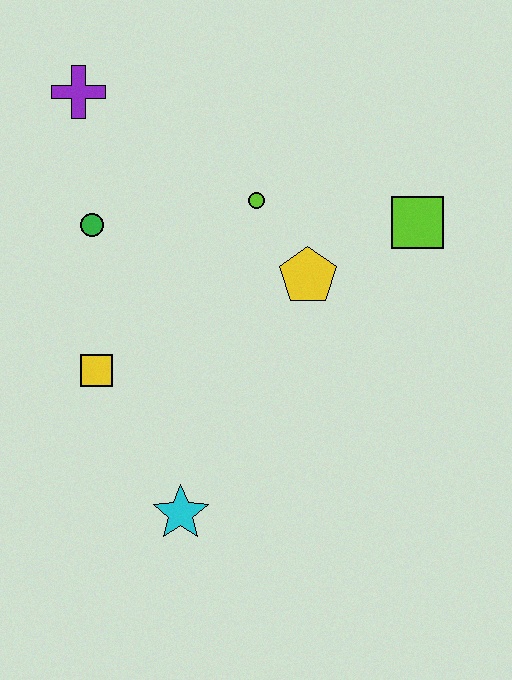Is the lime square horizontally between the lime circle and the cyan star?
No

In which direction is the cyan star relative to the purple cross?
The cyan star is below the purple cross.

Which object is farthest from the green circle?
The lime square is farthest from the green circle.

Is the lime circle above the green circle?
Yes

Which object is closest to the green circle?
The purple cross is closest to the green circle.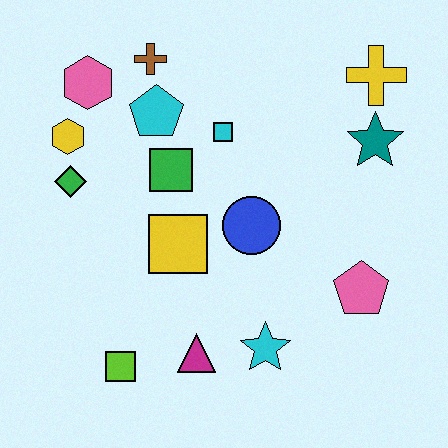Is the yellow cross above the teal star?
Yes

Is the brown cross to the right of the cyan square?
No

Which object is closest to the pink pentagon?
The cyan star is closest to the pink pentagon.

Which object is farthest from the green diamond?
The yellow cross is farthest from the green diamond.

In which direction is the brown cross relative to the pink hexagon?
The brown cross is to the right of the pink hexagon.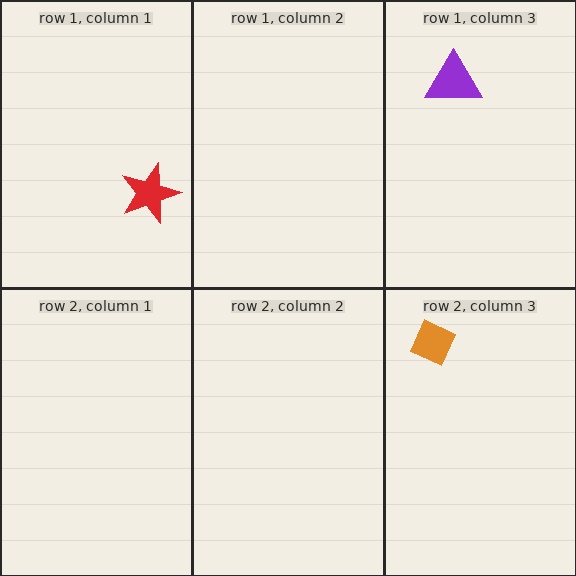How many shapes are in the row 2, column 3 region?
1.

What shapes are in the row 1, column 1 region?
The red star.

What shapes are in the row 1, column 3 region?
The purple triangle.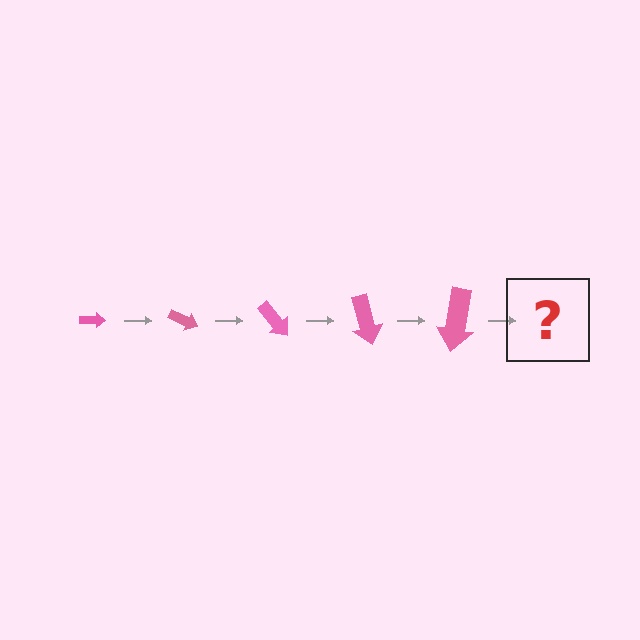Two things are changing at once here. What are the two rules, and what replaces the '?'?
The two rules are that the arrow grows larger each step and it rotates 25 degrees each step. The '?' should be an arrow, larger than the previous one and rotated 125 degrees from the start.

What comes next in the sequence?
The next element should be an arrow, larger than the previous one and rotated 125 degrees from the start.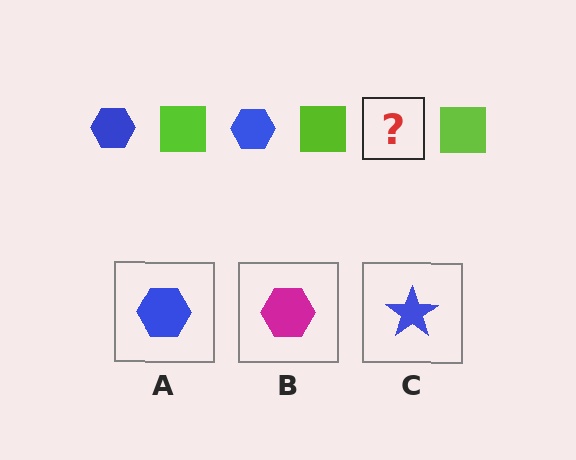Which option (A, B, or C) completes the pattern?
A.